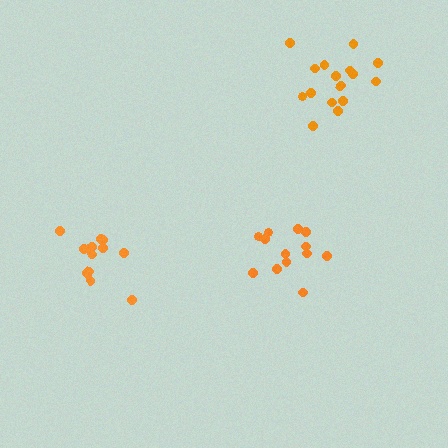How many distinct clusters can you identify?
There are 3 distinct clusters.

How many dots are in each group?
Group 1: 12 dots, Group 2: 13 dots, Group 3: 16 dots (41 total).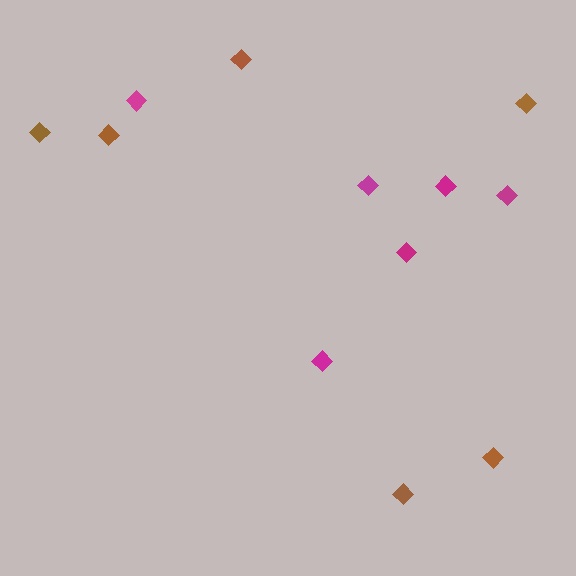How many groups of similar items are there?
There are 2 groups: one group of brown diamonds (6) and one group of magenta diamonds (6).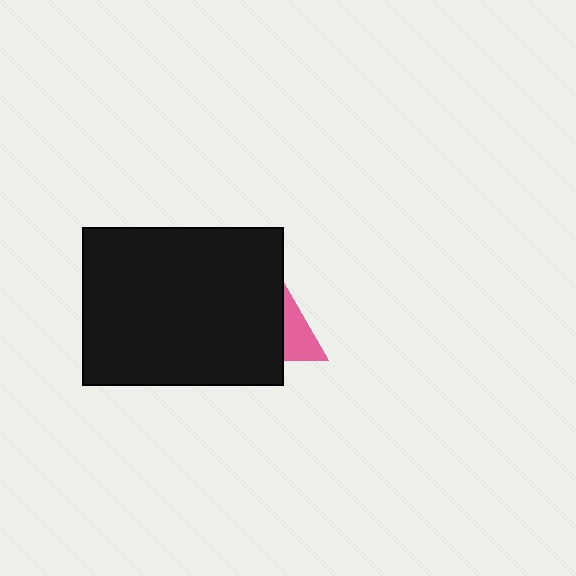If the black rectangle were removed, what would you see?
You would see the complete pink triangle.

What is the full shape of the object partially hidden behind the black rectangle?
The partially hidden object is a pink triangle.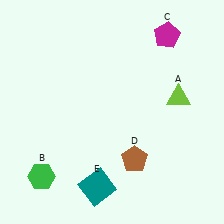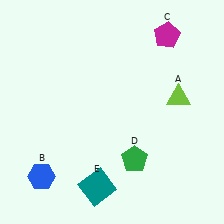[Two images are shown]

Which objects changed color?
B changed from green to blue. D changed from brown to green.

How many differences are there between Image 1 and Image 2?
There are 2 differences between the two images.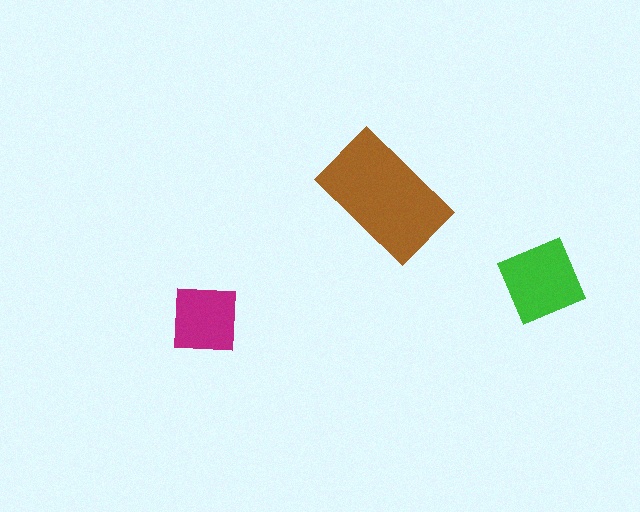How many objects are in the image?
There are 3 objects in the image.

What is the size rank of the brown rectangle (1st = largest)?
1st.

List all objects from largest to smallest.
The brown rectangle, the green square, the magenta square.